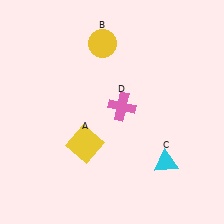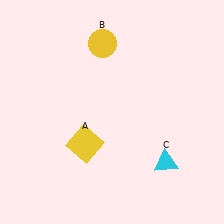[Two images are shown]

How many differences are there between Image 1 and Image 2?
There is 1 difference between the two images.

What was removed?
The pink cross (D) was removed in Image 2.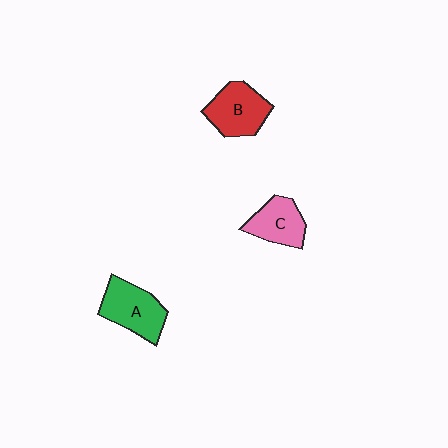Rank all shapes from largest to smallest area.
From largest to smallest: A (green), B (red), C (pink).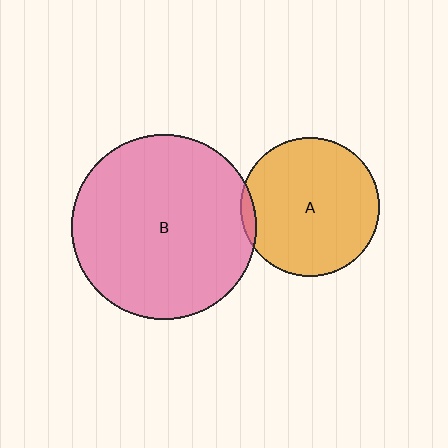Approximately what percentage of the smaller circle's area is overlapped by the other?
Approximately 5%.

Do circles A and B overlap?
Yes.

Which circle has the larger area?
Circle B (pink).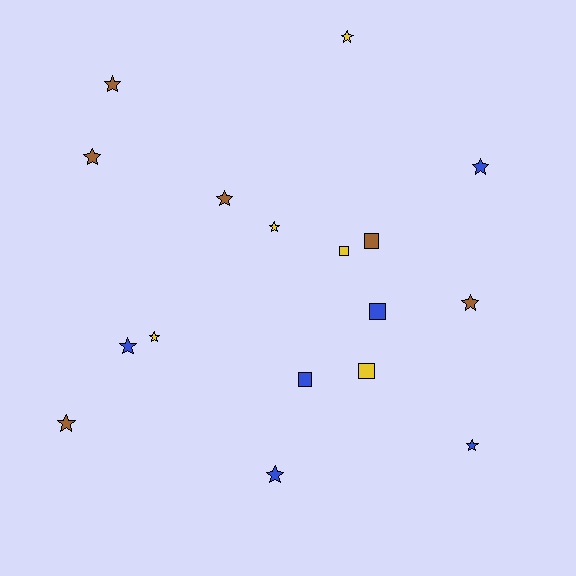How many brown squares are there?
There is 1 brown square.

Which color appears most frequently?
Brown, with 6 objects.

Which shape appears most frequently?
Star, with 12 objects.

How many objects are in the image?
There are 17 objects.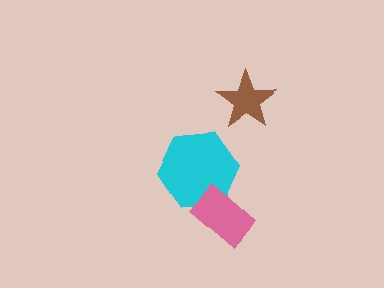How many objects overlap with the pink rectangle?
1 object overlaps with the pink rectangle.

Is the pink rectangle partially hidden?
No, no other shape covers it.